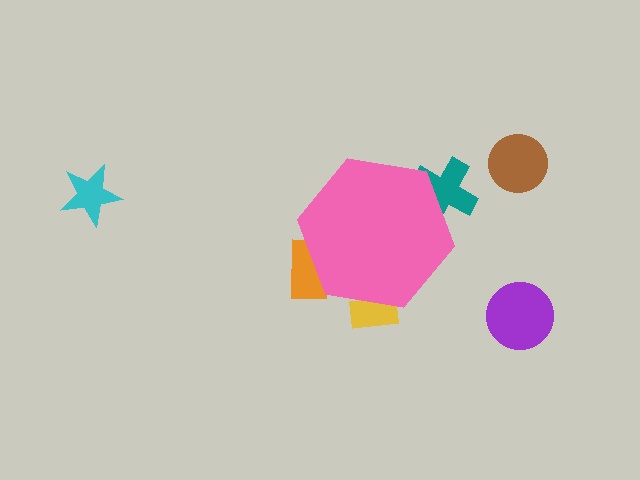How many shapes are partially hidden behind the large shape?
3 shapes are partially hidden.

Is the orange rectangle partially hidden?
Yes, the orange rectangle is partially hidden behind the pink hexagon.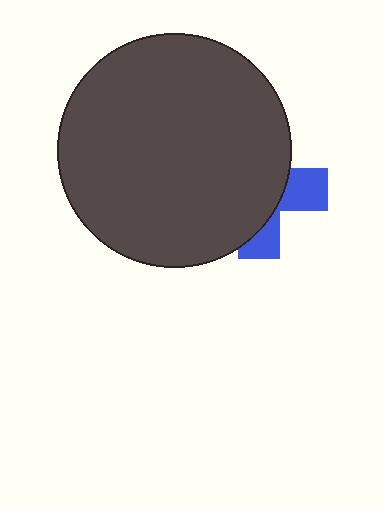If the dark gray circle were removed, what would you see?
You would see the complete blue cross.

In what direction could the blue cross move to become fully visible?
The blue cross could move right. That would shift it out from behind the dark gray circle entirely.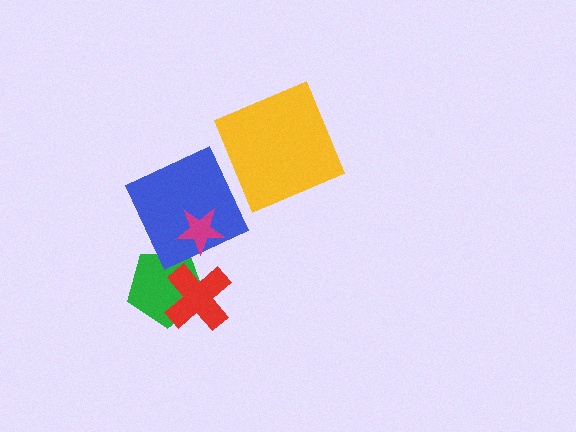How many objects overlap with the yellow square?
0 objects overlap with the yellow square.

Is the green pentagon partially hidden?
Yes, it is partially covered by another shape.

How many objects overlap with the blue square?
1 object overlaps with the blue square.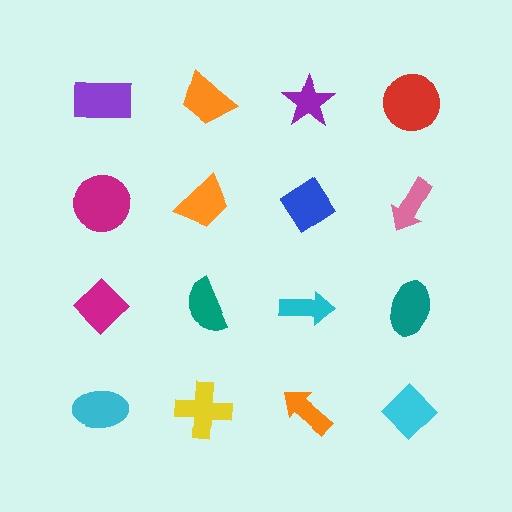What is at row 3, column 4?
A teal ellipse.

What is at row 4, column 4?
A cyan diamond.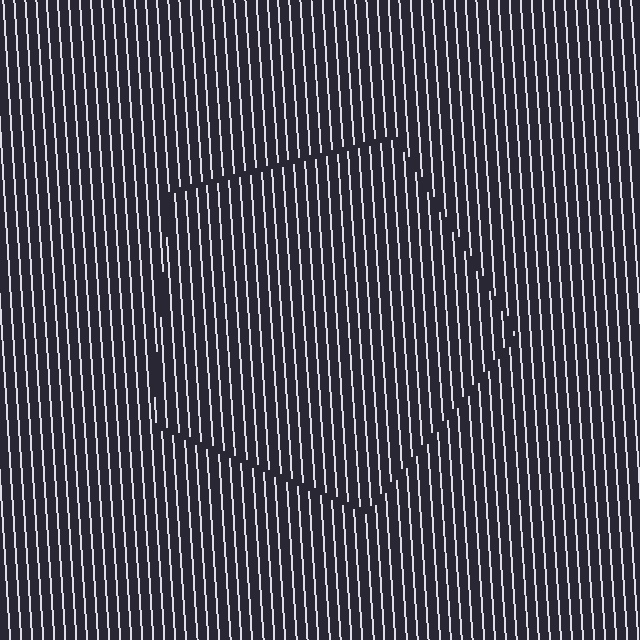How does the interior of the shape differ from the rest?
The interior of the shape contains the same grating, shifted by half a period — the contour is defined by the phase discontinuity where line-ends from the inner and outer gratings abut.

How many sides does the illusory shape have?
5 sides — the line-ends trace a pentagon.